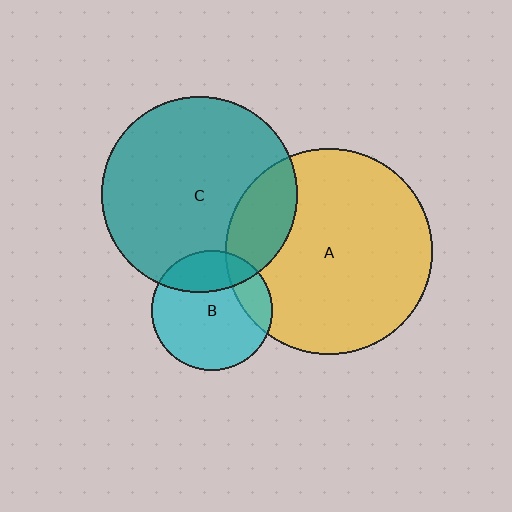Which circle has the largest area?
Circle A (yellow).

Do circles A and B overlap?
Yes.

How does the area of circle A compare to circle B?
Approximately 2.9 times.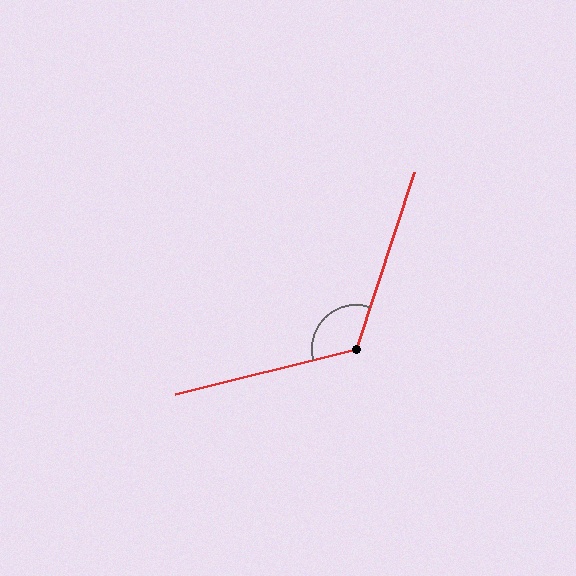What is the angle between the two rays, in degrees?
Approximately 122 degrees.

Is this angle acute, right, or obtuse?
It is obtuse.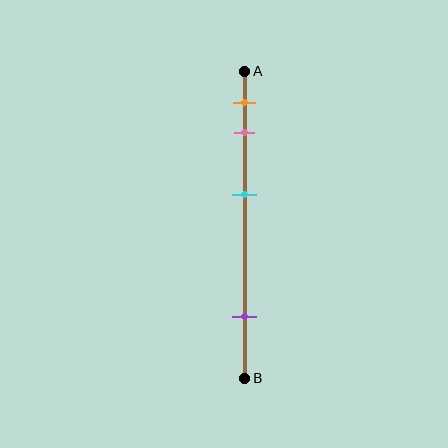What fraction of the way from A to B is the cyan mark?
The cyan mark is approximately 40% (0.4) of the way from A to B.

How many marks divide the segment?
There are 4 marks dividing the segment.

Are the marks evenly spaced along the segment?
No, the marks are not evenly spaced.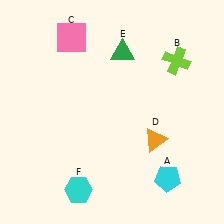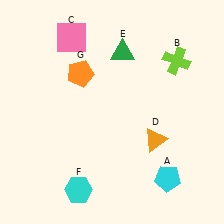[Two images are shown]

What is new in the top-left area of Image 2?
An orange pentagon (G) was added in the top-left area of Image 2.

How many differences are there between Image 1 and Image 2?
There is 1 difference between the two images.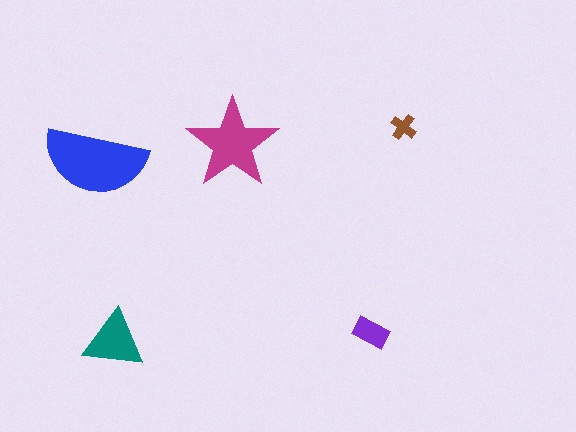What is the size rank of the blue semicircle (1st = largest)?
1st.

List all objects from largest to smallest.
The blue semicircle, the magenta star, the teal triangle, the purple rectangle, the brown cross.